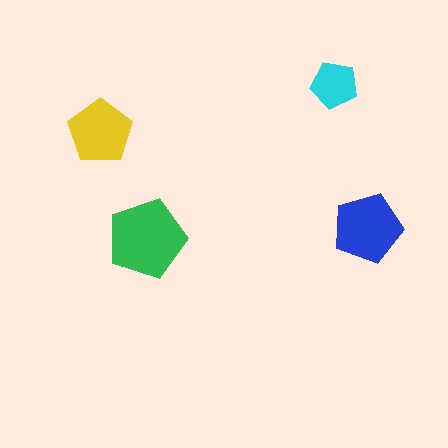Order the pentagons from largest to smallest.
the green one, the blue one, the yellow one, the cyan one.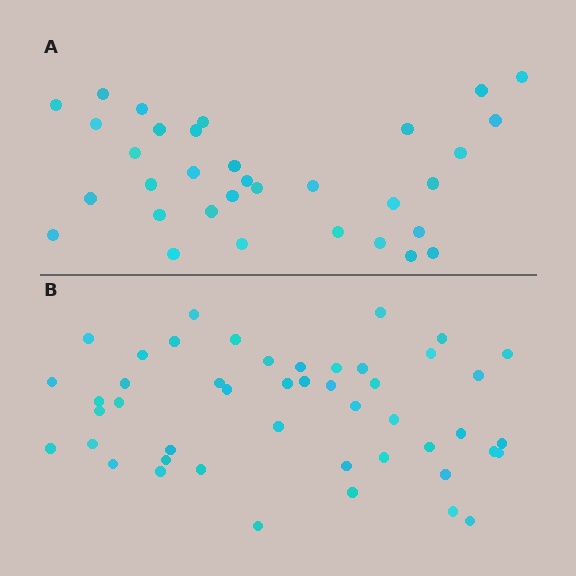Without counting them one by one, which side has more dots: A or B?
Region B (the bottom region) has more dots.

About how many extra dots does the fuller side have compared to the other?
Region B has approximately 15 more dots than region A.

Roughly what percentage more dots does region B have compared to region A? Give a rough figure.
About 40% more.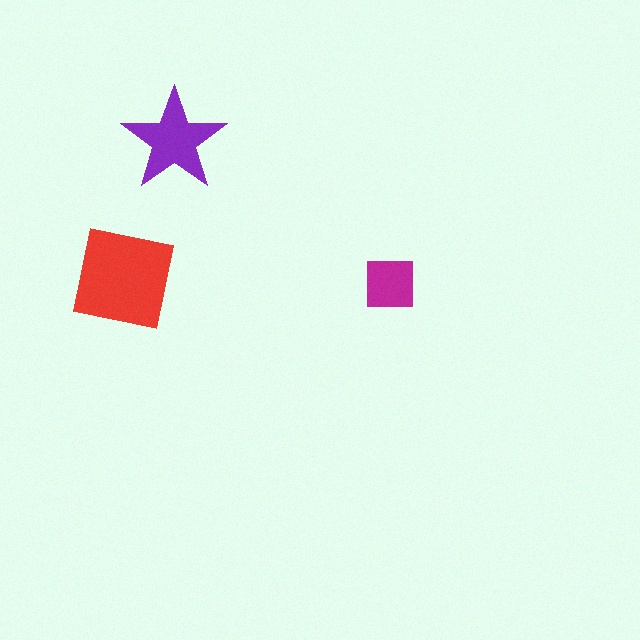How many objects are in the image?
There are 3 objects in the image.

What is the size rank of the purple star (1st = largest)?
2nd.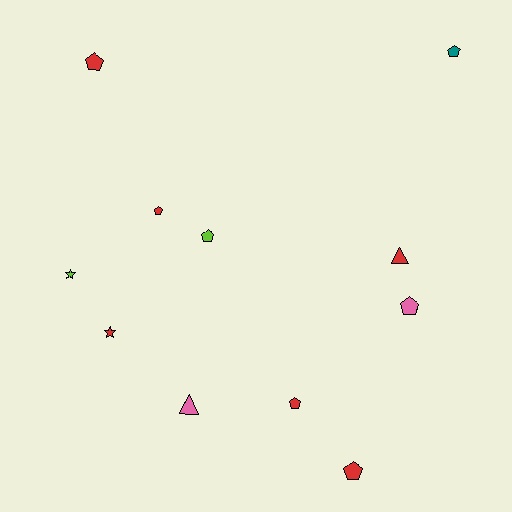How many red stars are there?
There is 1 red star.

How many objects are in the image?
There are 11 objects.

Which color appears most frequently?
Red, with 6 objects.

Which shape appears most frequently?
Pentagon, with 7 objects.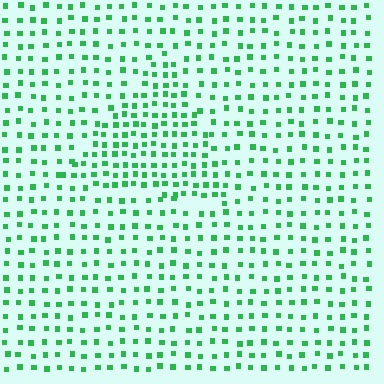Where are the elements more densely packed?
The elements are more densely packed inside the triangle boundary.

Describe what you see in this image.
The image contains small green elements arranged at two different densities. A triangle-shaped region is visible where the elements are more densely packed than the surrounding area.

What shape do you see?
I see a triangle.